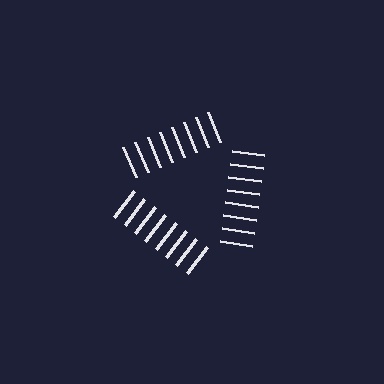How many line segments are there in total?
24 — 8 along each of the 3 edges.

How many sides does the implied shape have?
3 sides — the line-ends trace a triangle.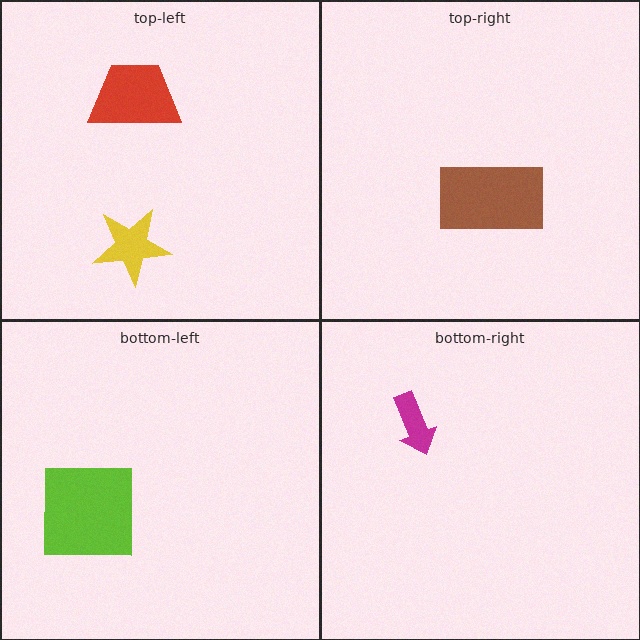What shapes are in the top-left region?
The red trapezoid, the yellow star.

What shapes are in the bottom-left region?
The lime square.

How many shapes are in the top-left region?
2.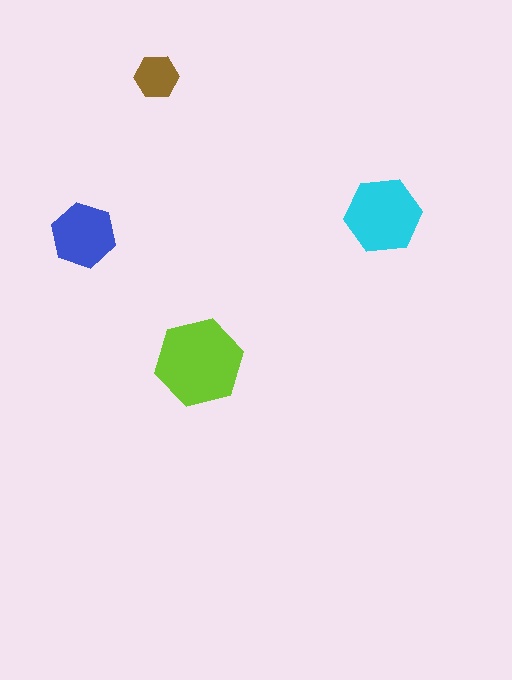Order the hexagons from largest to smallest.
the lime one, the cyan one, the blue one, the brown one.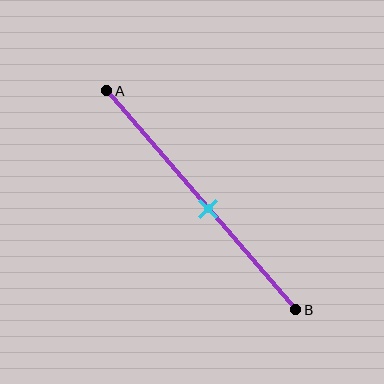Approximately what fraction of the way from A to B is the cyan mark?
The cyan mark is approximately 55% of the way from A to B.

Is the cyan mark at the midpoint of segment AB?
No, the mark is at about 55% from A, not at the 50% midpoint.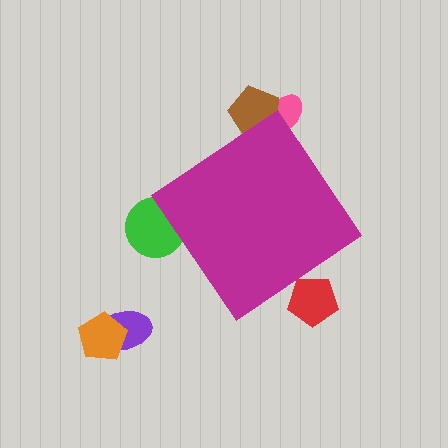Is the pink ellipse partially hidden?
Yes, the pink ellipse is partially hidden behind the magenta diamond.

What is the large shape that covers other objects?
A magenta diamond.